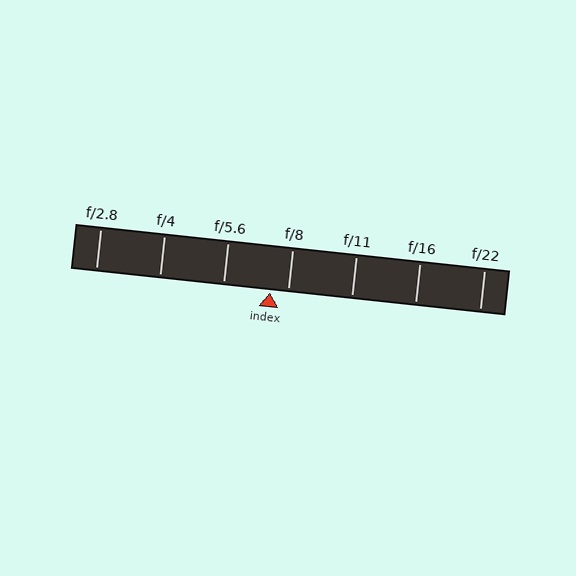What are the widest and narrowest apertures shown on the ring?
The widest aperture shown is f/2.8 and the narrowest is f/22.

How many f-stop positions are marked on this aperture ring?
There are 7 f-stop positions marked.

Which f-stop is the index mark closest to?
The index mark is closest to f/8.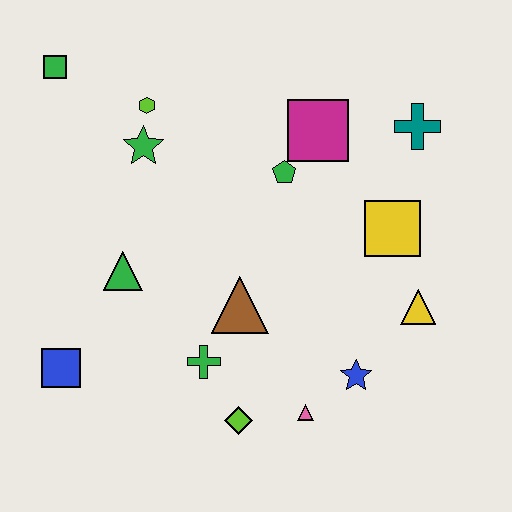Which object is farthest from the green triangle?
The teal cross is farthest from the green triangle.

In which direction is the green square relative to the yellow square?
The green square is to the left of the yellow square.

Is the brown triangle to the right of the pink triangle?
No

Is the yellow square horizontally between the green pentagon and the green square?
No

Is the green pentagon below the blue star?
No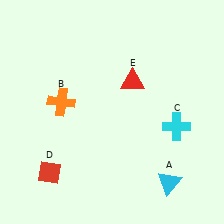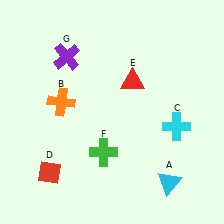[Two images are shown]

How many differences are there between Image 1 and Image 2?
There are 2 differences between the two images.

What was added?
A green cross (F), a purple cross (G) were added in Image 2.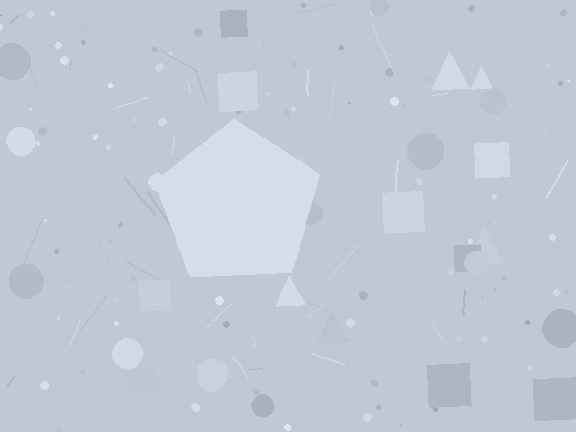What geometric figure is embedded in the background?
A pentagon is embedded in the background.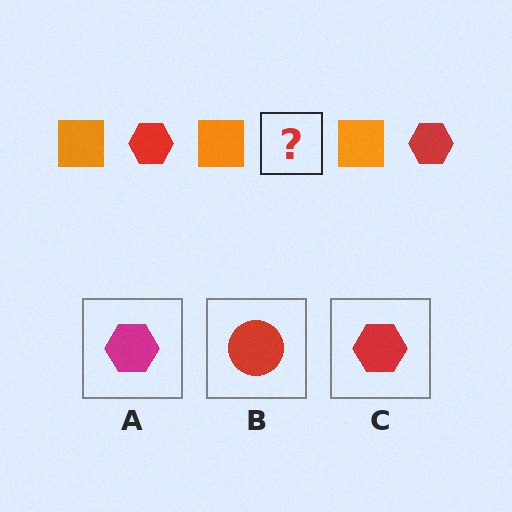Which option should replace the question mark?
Option C.